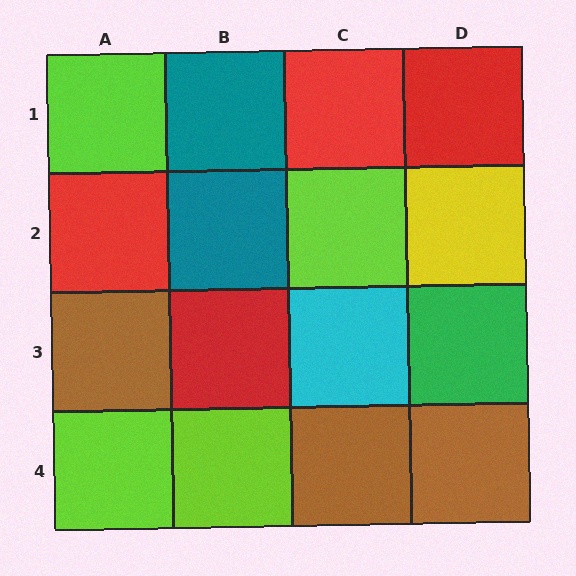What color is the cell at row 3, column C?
Cyan.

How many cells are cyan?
1 cell is cyan.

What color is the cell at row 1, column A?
Lime.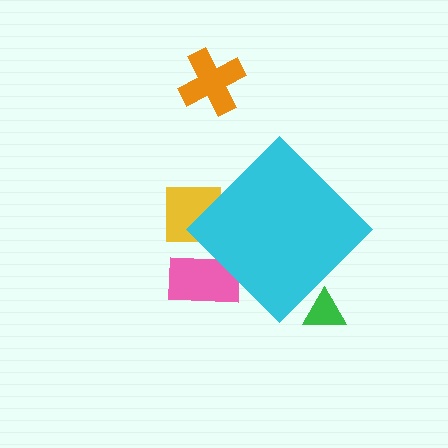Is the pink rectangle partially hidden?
Yes, the pink rectangle is partially hidden behind the cyan diamond.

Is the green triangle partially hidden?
Yes, the green triangle is partially hidden behind the cyan diamond.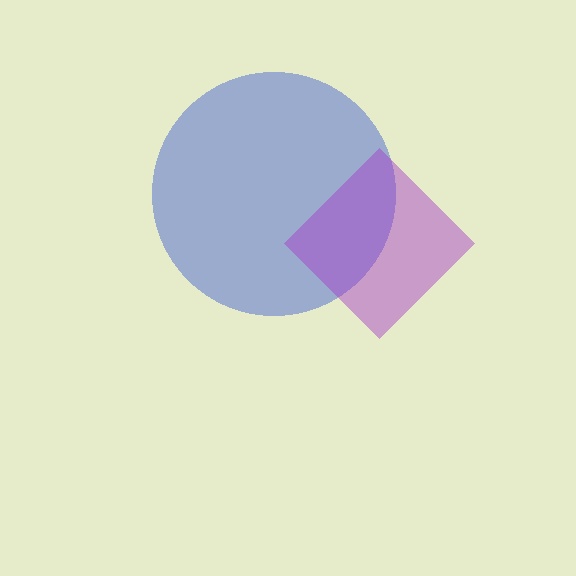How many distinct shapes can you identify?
There are 2 distinct shapes: a blue circle, a purple diamond.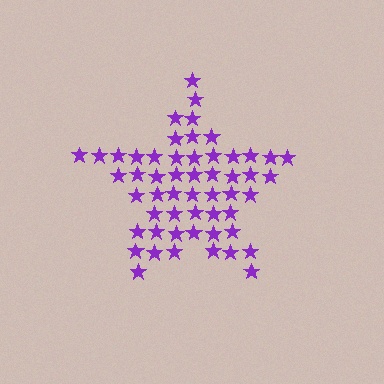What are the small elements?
The small elements are stars.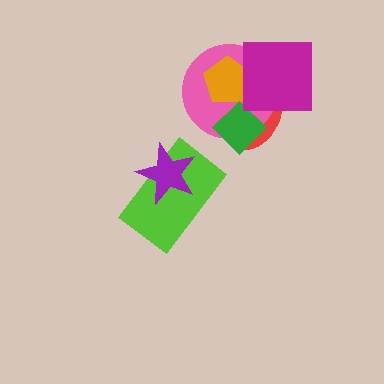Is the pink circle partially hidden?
Yes, it is partially covered by another shape.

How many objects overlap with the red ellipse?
4 objects overlap with the red ellipse.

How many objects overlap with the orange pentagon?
3 objects overlap with the orange pentagon.